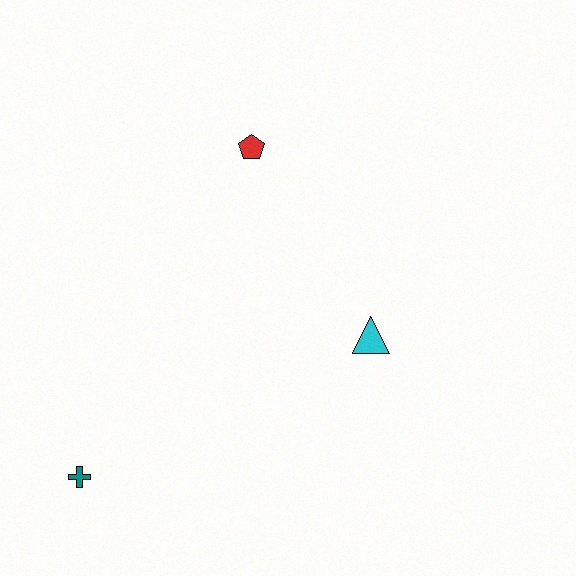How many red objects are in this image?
There is 1 red object.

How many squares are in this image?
There are no squares.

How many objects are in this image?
There are 3 objects.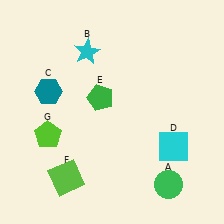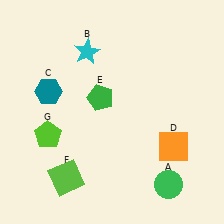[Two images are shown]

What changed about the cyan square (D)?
In Image 1, D is cyan. In Image 2, it changed to orange.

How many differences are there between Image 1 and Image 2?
There is 1 difference between the two images.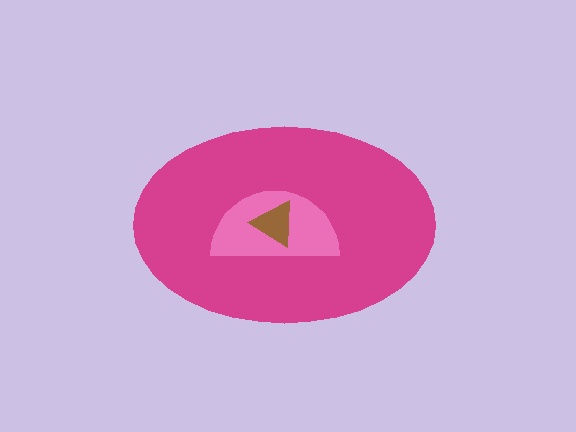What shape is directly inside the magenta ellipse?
The pink semicircle.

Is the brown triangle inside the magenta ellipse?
Yes.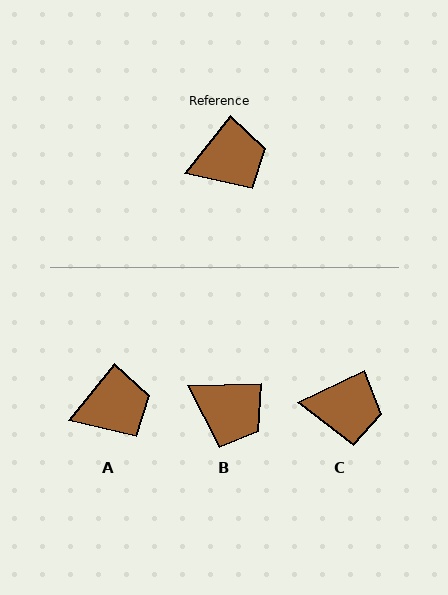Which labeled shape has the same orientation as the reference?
A.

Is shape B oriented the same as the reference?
No, it is off by about 50 degrees.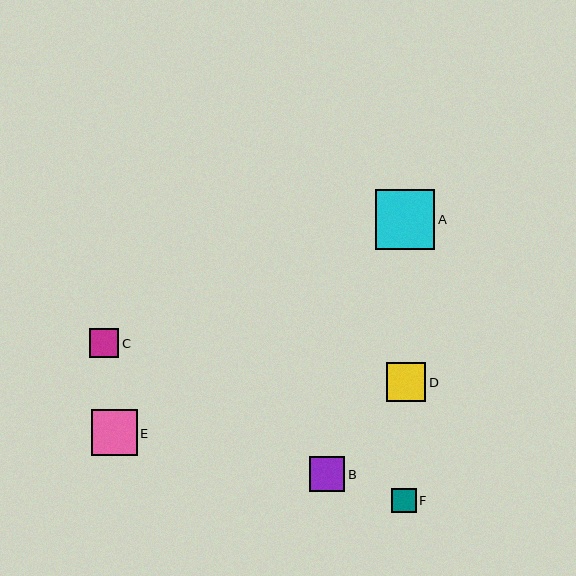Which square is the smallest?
Square F is the smallest with a size of approximately 24 pixels.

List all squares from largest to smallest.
From largest to smallest: A, E, D, B, C, F.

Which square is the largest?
Square A is the largest with a size of approximately 60 pixels.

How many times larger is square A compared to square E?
Square A is approximately 1.3 times the size of square E.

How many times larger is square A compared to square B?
Square A is approximately 1.7 times the size of square B.